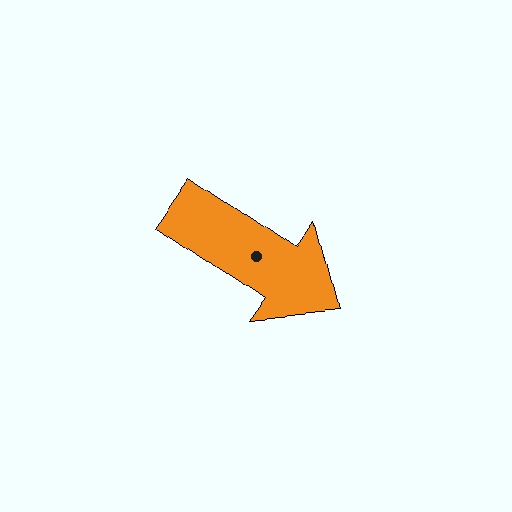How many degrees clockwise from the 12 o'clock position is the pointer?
Approximately 125 degrees.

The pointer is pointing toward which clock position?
Roughly 4 o'clock.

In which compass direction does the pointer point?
Southeast.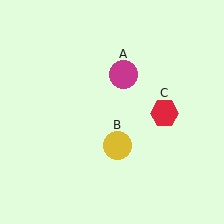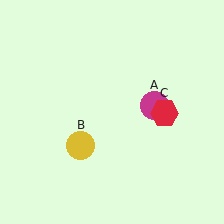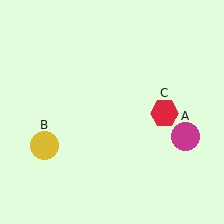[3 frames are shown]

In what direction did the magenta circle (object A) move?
The magenta circle (object A) moved down and to the right.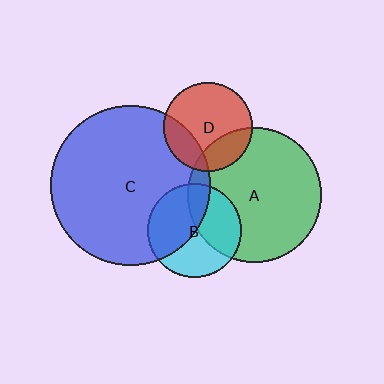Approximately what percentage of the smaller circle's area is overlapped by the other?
Approximately 25%.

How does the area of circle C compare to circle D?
Approximately 3.3 times.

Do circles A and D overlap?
Yes.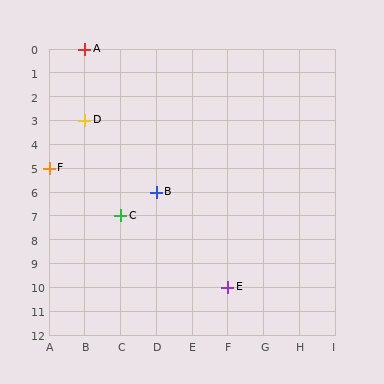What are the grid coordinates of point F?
Point F is at grid coordinates (A, 5).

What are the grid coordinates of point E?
Point E is at grid coordinates (F, 10).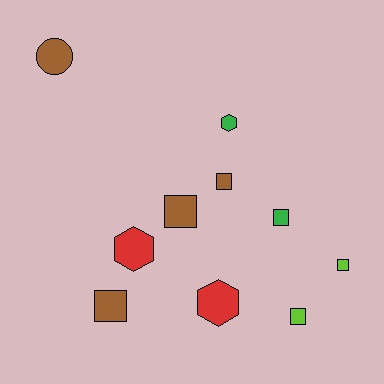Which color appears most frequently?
Brown, with 4 objects.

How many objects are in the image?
There are 10 objects.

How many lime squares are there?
There are 2 lime squares.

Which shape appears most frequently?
Square, with 6 objects.